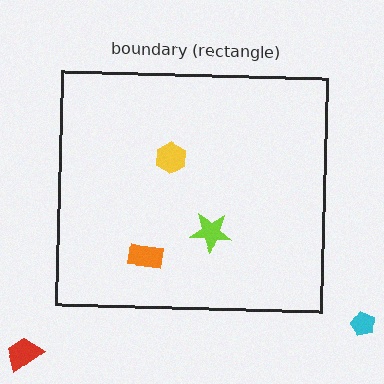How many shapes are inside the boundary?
3 inside, 2 outside.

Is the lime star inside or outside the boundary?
Inside.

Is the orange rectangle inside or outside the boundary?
Inside.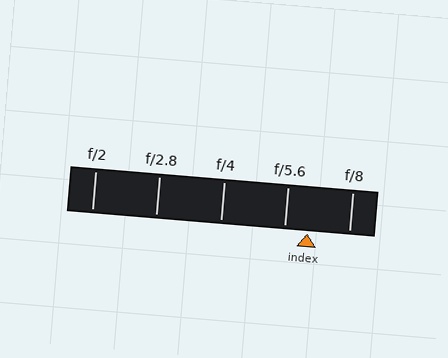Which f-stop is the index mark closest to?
The index mark is closest to f/5.6.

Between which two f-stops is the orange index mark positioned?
The index mark is between f/5.6 and f/8.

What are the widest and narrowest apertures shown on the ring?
The widest aperture shown is f/2 and the narrowest is f/8.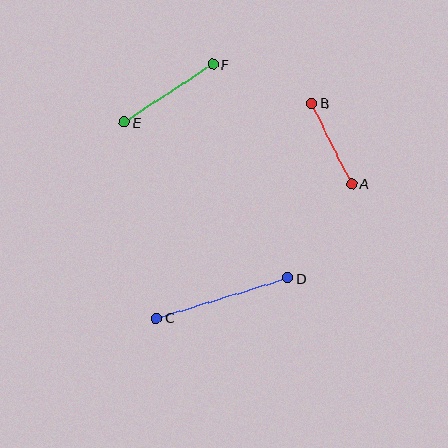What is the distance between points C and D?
The distance is approximately 137 pixels.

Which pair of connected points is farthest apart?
Points C and D are farthest apart.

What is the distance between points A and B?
The distance is approximately 90 pixels.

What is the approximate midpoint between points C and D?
The midpoint is at approximately (222, 298) pixels.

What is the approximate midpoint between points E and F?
The midpoint is at approximately (169, 93) pixels.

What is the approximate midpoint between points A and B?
The midpoint is at approximately (332, 144) pixels.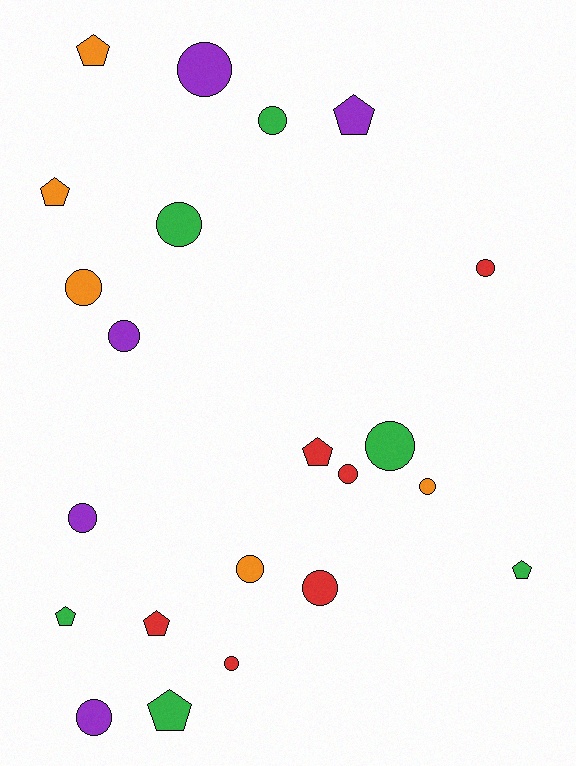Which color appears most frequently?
Green, with 6 objects.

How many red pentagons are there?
There are 2 red pentagons.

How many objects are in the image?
There are 22 objects.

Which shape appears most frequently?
Circle, with 14 objects.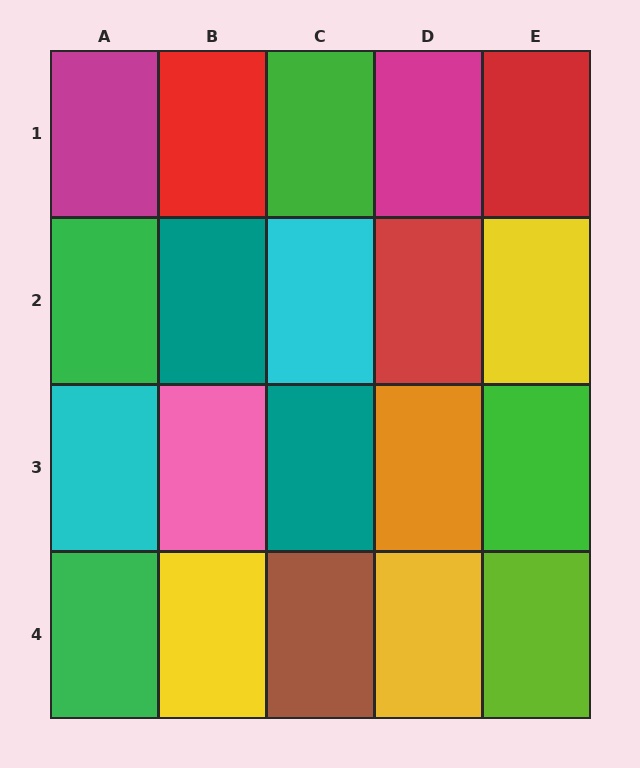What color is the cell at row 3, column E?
Green.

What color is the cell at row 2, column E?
Yellow.